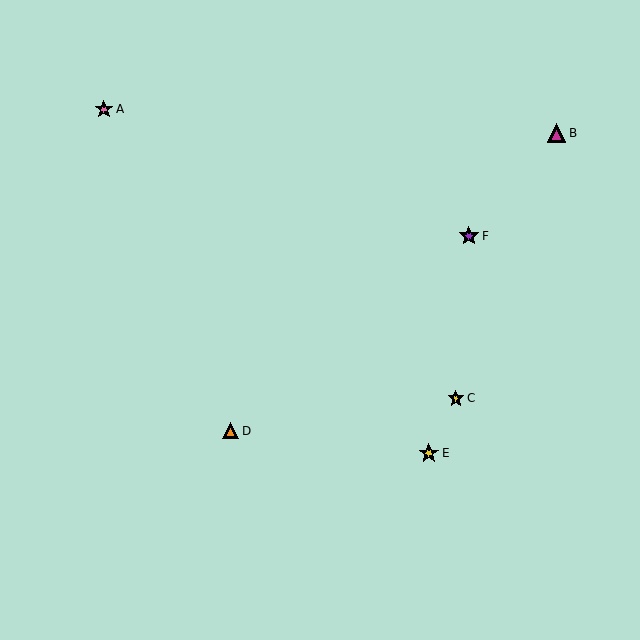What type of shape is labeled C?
Shape C is a yellow star.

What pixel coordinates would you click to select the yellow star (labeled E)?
Click at (429, 453) to select the yellow star E.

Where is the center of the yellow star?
The center of the yellow star is at (456, 398).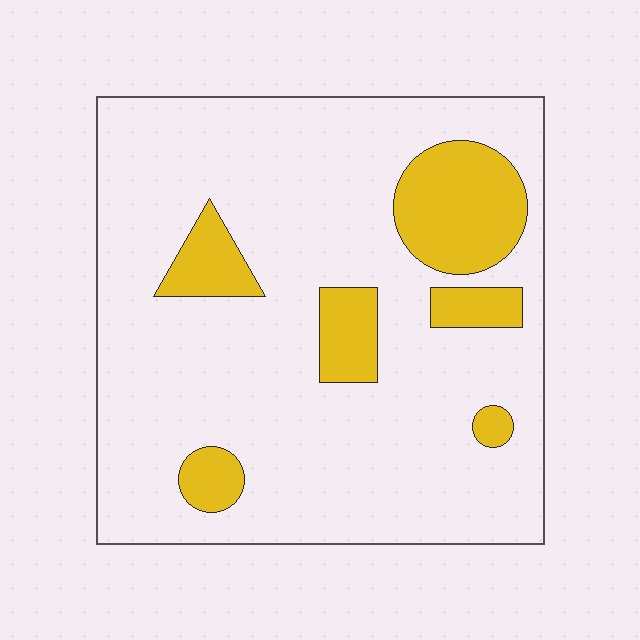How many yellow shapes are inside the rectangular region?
6.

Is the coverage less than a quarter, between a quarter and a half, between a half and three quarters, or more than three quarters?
Less than a quarter.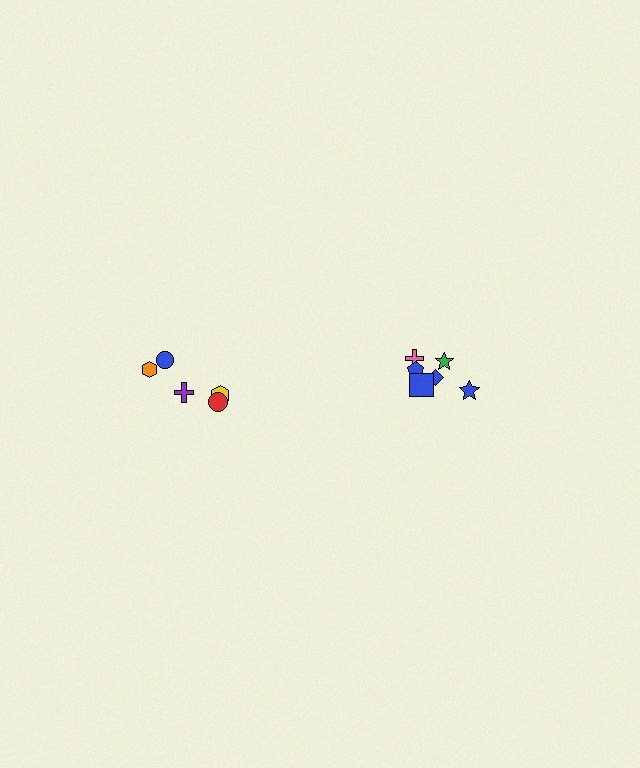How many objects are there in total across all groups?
There are 12 objects.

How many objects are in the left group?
There are 5 objects.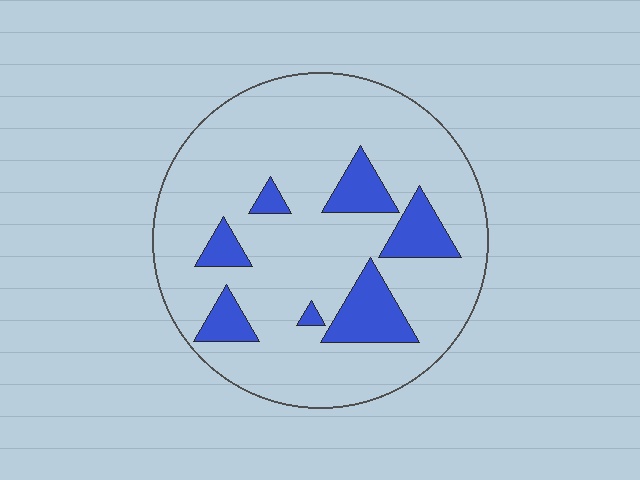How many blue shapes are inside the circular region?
7.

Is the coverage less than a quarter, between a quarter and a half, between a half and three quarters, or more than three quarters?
Less than a quarter.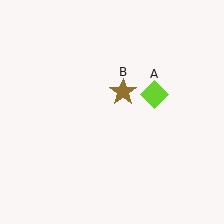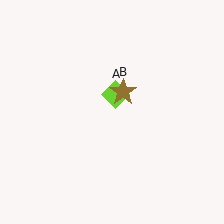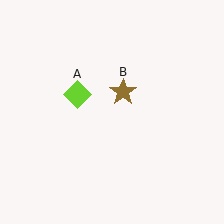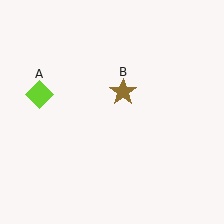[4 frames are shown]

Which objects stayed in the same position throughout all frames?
Brown star (object B) remained stationary.